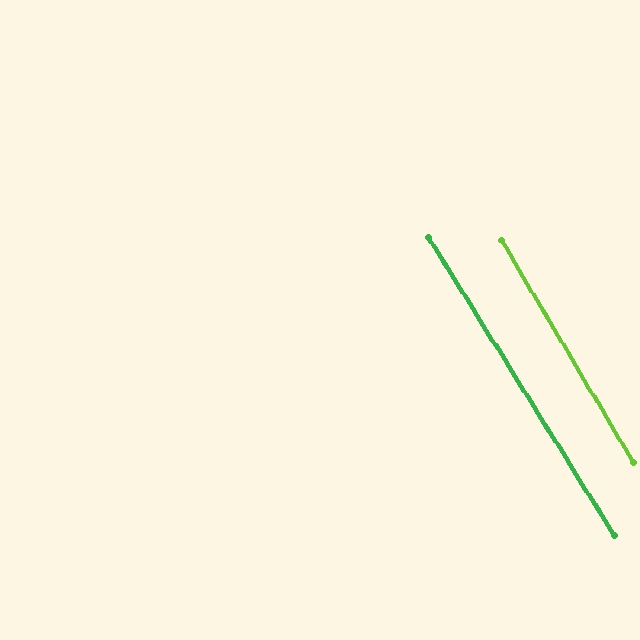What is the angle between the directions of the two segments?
Approximately 1 degree.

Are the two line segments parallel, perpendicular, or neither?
Parallel — their directions differ by only 1.3°.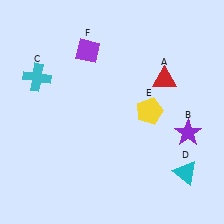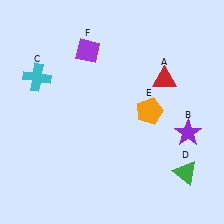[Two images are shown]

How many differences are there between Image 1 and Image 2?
There are 2 differences between the two images.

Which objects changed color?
D changed from cyan to green. E changed from yellow to orange.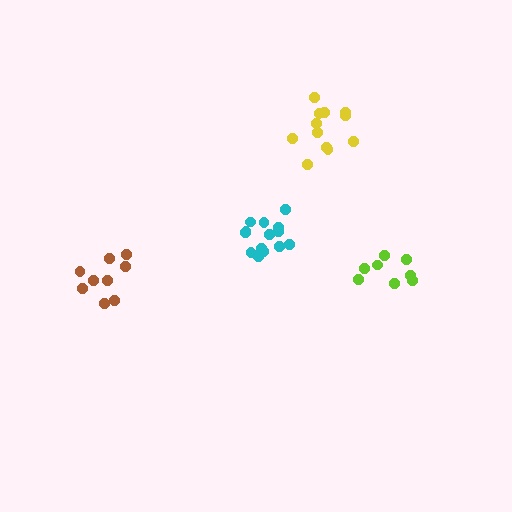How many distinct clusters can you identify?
There are 4 distinct clusters.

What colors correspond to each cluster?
The clusters are colored: yellow, cyan, brown, lime.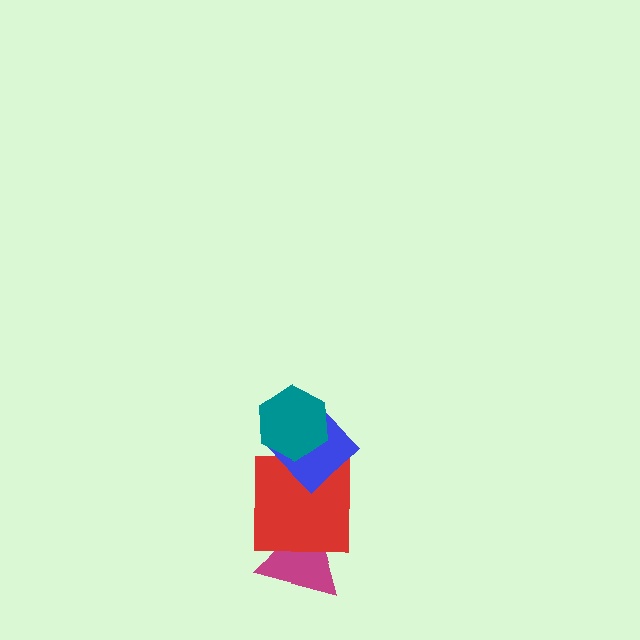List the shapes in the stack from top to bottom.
From top to bottom: the teal hexagon, the blue diamond, the red square, the magenta triangle.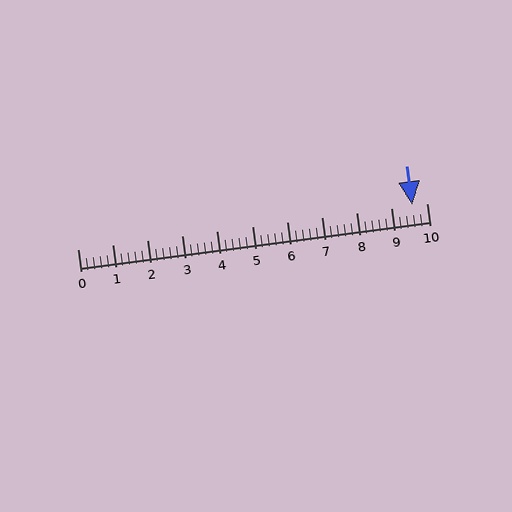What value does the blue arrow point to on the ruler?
The blue arrow points to approximately 9.6.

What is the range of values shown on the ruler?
The ruler shows values from 0 to 10.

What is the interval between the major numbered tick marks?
The major tick marks are spaced 1 units apart.